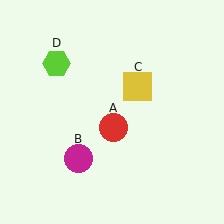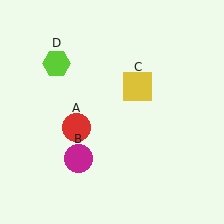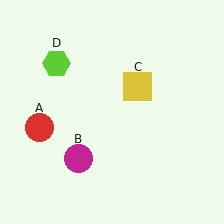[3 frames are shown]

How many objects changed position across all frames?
1 object changed position: red circle (object A).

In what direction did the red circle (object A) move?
The red circle (object A) moved left.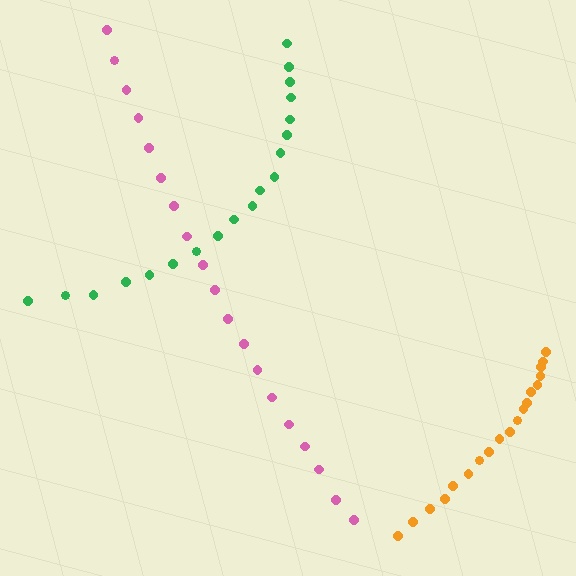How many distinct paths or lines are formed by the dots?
There are 3 distinct paths.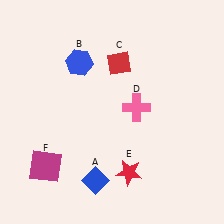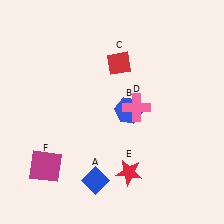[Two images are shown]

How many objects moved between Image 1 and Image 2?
1 object moved between the two images.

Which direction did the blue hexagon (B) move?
The blue hexagon (B) moved right.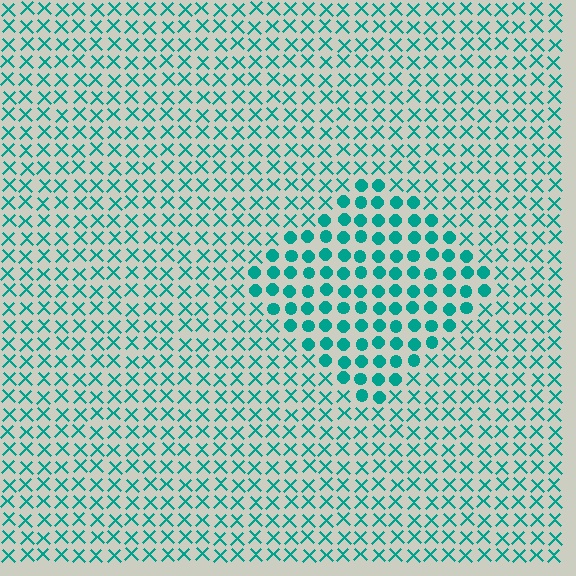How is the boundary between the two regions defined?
The boundary is defined by a change in element shape: circles inside vs. X marks outside. All elements share the same color and spacing.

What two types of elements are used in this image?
The image uses circles inside the diamond region and X marks outside it.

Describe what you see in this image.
The image is filled with small teal elements arranged in a uniform grid. A diamond-shaped region contains circles, while the surrounding area contains X marks. The boundary is defined purely by the change in element shape.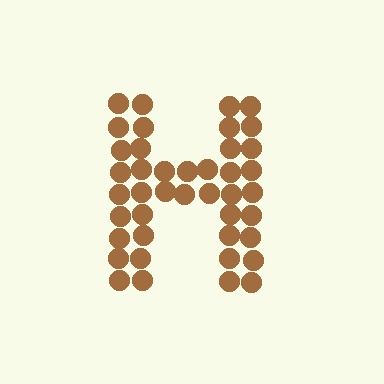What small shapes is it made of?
It is made of small circles.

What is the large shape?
The large shape is the letter H.